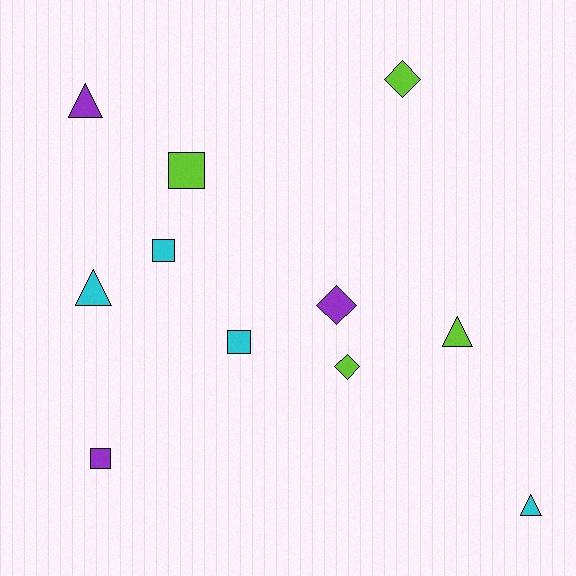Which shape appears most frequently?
Square, with 4 objects.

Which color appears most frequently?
Lime, with 4 objects.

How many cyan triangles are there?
There are 2 cyan triangles.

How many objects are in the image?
There are 11 objects.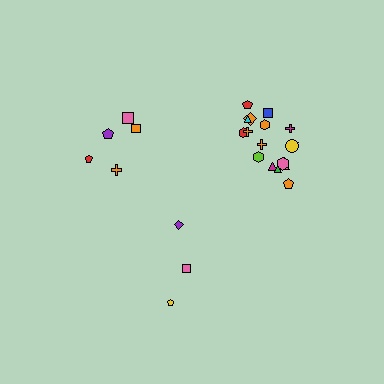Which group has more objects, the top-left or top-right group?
The top-right group.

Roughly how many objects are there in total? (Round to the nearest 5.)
Roughly 25 objects in total.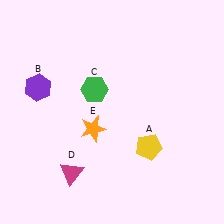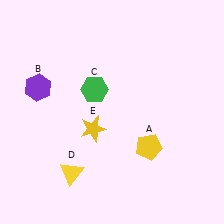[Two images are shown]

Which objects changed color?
D changed from magenta to yellow. E changed from orange to yellow.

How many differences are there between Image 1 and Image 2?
There are 2 differences between the two images.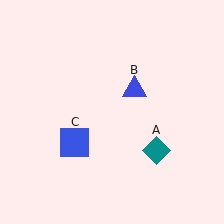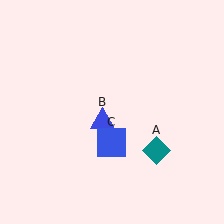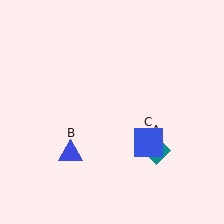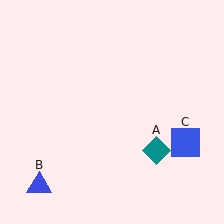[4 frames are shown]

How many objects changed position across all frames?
2 objects changed position: blue triangle (object B), blue square (object C).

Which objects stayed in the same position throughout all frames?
Teal diamond (object A) remained stationary.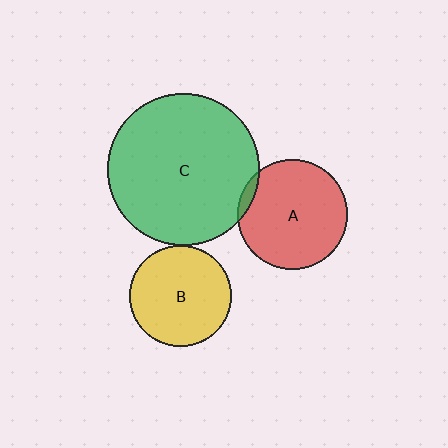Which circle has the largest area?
Circle C (green).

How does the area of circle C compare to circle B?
Approximately 2.2 times.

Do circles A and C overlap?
Yes.